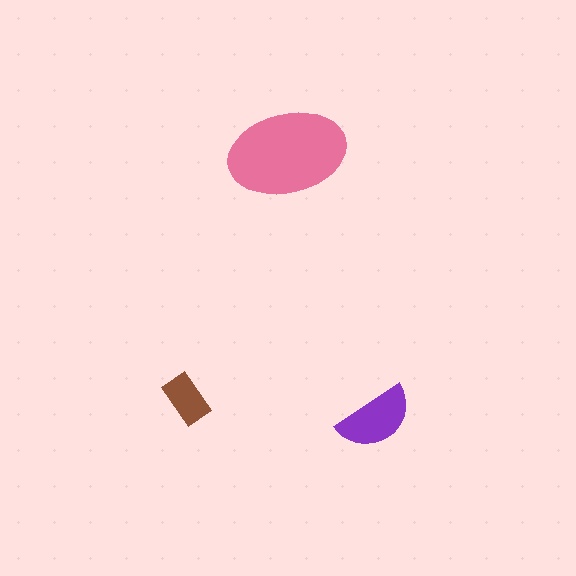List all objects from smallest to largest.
The brown rectangle, the purple semicircle, the pink ellipse.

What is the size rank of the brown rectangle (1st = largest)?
3rd.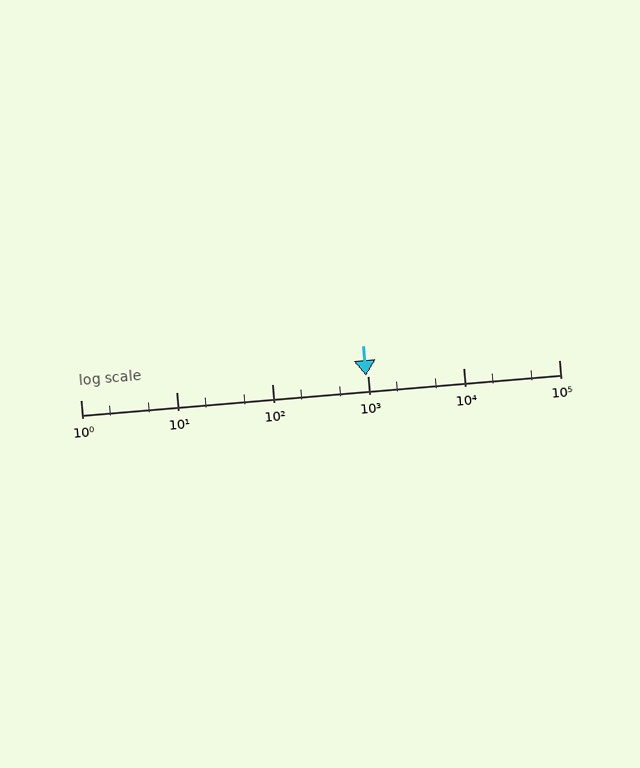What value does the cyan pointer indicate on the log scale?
The pointer indicates approximately 970.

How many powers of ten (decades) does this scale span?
The scale spans 5 decades, from 1 to 100000.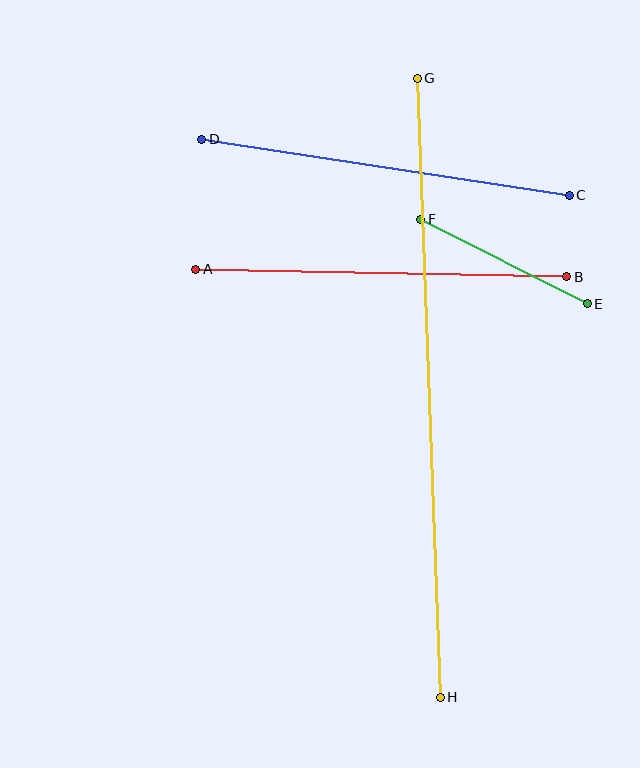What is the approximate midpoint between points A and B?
The midpoint is at approximately (381, 273) pixels.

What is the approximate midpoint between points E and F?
The midpoint is at approximately (504, 262) pixels.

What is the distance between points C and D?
The distance is approximately 372 pixels.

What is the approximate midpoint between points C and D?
The midpoint is at approximately (385, 167) pixels.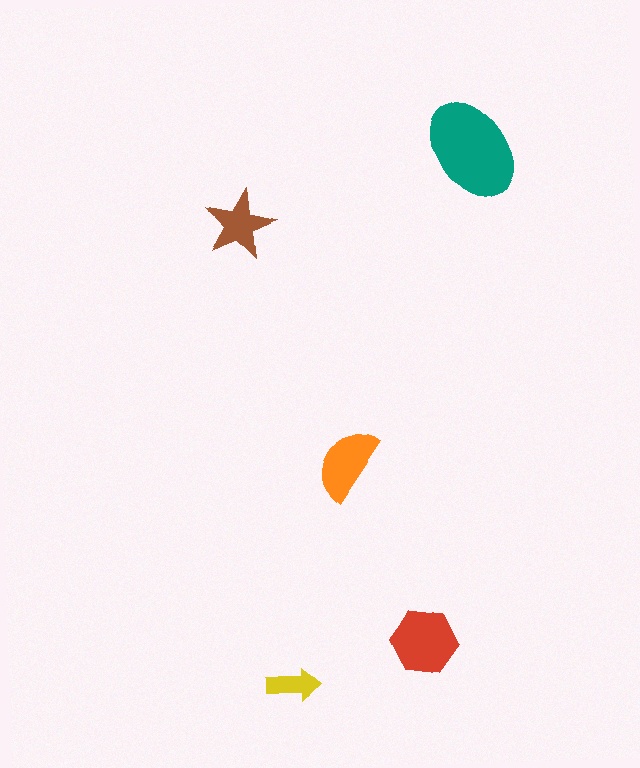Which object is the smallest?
The yellow arrow.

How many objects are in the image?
There are 5 objects in the image.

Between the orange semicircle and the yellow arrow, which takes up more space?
The orange semicircle.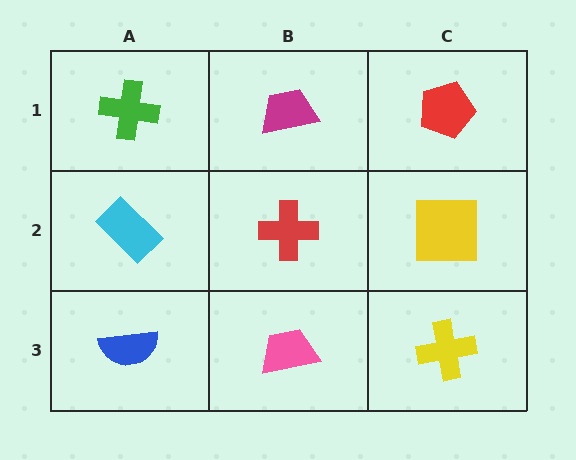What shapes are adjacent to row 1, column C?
A yellow square (row 2, column C), a magenta trapezoid (row 1, column B).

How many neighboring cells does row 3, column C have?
2.